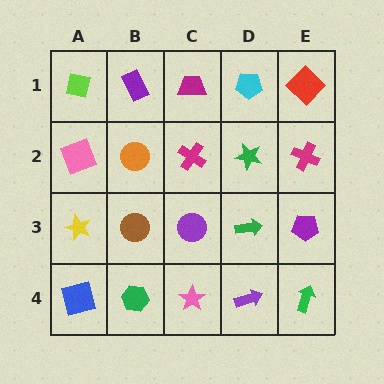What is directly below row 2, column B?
A brown circle.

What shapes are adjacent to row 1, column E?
A magenta cross (row 2, column E), a cyan pentagon (row 1, column D).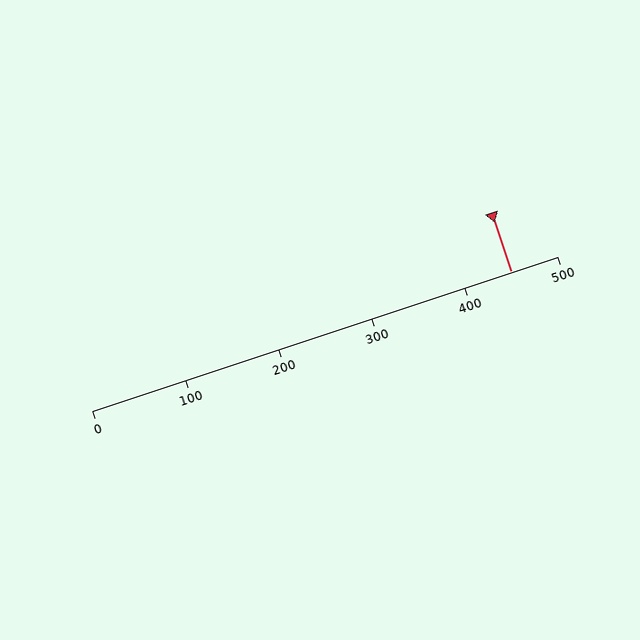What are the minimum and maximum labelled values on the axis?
The axis runs from 0 to 500.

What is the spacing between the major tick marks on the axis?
The major ticks are spaced 100 apart.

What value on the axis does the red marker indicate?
The marker indicates approximately 450.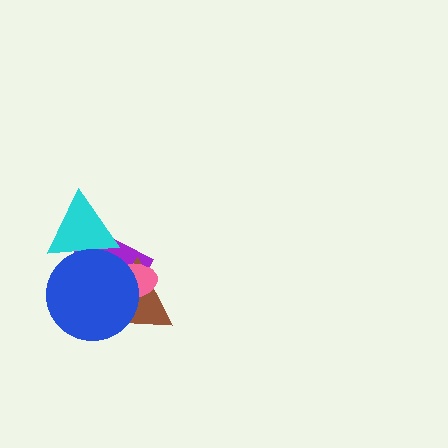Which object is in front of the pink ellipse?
The blue circle is in front of the pink ellipse.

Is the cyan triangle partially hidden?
Yes, it is partially covered by another shape.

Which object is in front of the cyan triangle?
The blue circle is in front of the cyan triangle.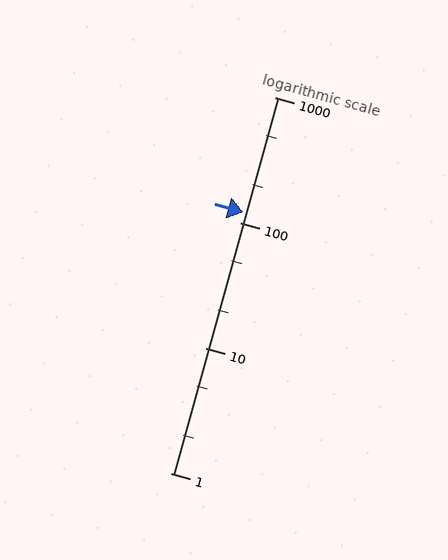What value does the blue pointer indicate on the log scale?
The pointer indicates approximately 120.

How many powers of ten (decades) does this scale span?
The scale spans 3 decades, from 1 to 1000.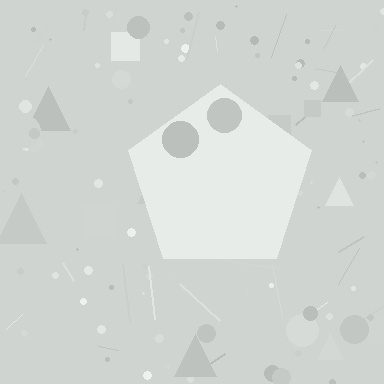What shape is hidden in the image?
A pentagon is hidden in the image.